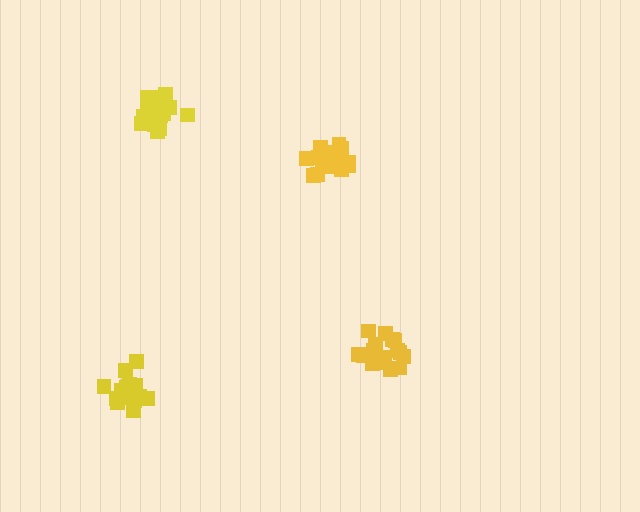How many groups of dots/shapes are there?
There are 4 groups.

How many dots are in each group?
Group 1: 17 dots, Group 2: 21 dots, Group 3: 18 dots, Group 4: 18 dots (74 total).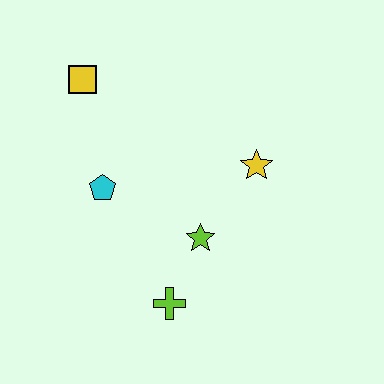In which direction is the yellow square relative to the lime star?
The yellow square is above the lime star.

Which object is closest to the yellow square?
The cyan pentagon is closest to the yellow square.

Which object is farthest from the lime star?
The yellow square is farthest from the lime star.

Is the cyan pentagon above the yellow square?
No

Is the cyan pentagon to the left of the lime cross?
Yes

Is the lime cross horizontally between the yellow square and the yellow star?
Yes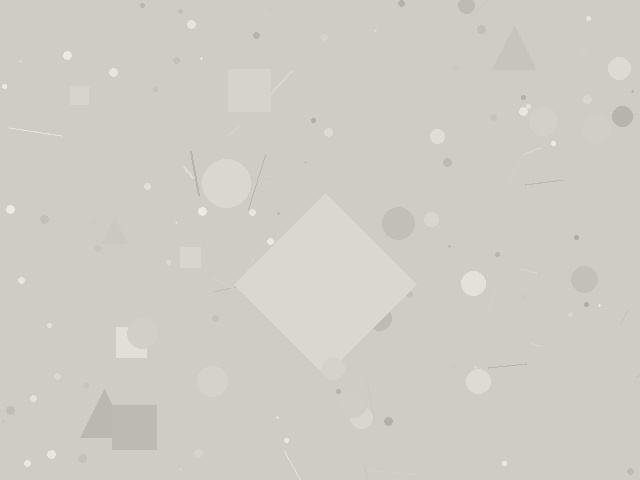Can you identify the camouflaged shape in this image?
The camouflaged shape is a diamond.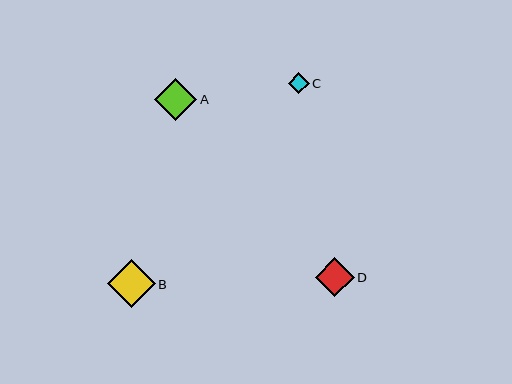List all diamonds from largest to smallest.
From largest to smallest: B, A, D, C.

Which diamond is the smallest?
Diamond C is the smallest with a size of approximately 21 pixels.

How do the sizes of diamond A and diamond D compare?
Diamond A and diamond D are approximately the same size.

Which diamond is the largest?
Diamond B is the largest with a size of approximately 48 pixels.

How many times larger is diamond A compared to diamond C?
Diamond A is approximately 2.0 times the size of diamond C.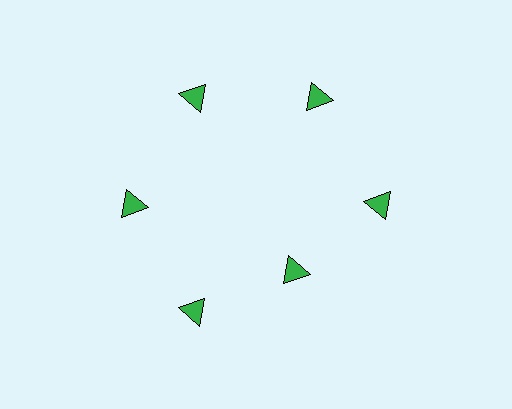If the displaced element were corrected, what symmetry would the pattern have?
It would have 6-fold rotational symmetry — the pattern would map onto itself every 60 degrees.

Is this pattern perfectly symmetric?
No. The 6 green triangles are arranged in a ring, but one element near the 5 o'clock position is pulled inward toward the center, breaking the 6-fold rotational symmetry.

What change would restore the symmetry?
The symmetry would be restored by moving it outward, back onto the ring so that all 6 triangles sit at equal angles and equal distance from the center.